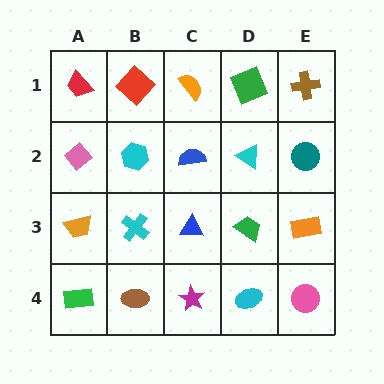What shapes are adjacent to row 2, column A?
A red trapezoid (row 1, column A), an orange trapezoid (row 3, column A), a cyan hexagon (row 2, column B).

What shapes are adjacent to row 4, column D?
A green trapezoid (row 3, column D), a magenta star (row 4, column C), a pink circle (row 4, column E).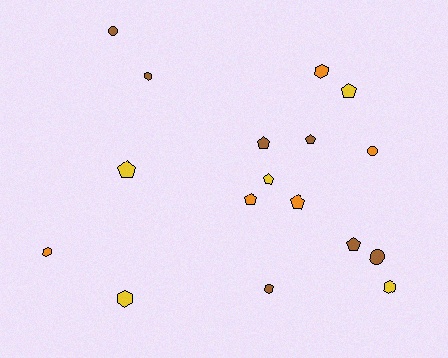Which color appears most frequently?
Brown, with 7 objects.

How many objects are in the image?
There are 17 objects.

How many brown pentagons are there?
There are 3 brown pentagons.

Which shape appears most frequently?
Pentagon, with 8 objects.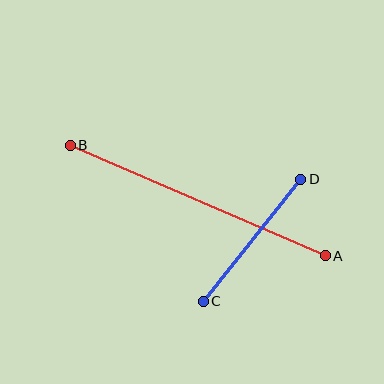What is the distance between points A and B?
The distance is approximately 278 pixels.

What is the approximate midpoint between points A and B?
The midpoint is at approximately (198, 201) pixels.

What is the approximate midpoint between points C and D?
The midpoint is at approximately (252, 240) pixels.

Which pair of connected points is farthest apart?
Points A and B are farthest apart.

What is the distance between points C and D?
The distance is approximately 156 pixels.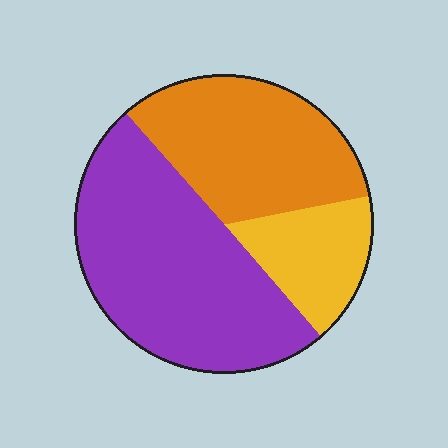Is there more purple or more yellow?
Purple.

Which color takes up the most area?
Purple, at roughly 50%.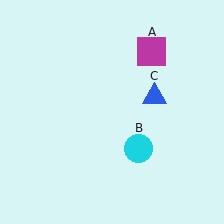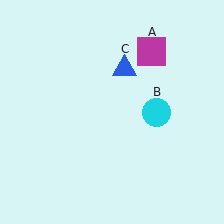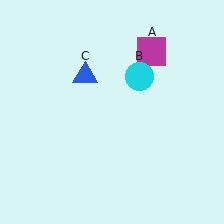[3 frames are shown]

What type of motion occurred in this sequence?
The cyan circle (object B), blue triangle (object C) rotated counterclockwise around the center of the scene.